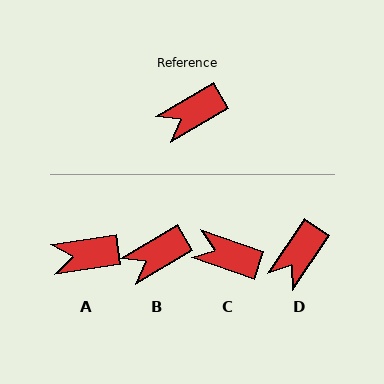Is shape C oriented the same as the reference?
No, it is off by about 50 degrees.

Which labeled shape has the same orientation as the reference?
B.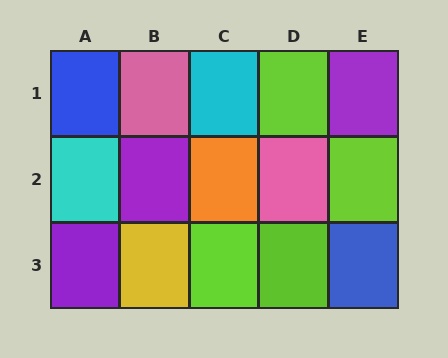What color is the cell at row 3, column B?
Yellow.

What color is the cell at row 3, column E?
Blue.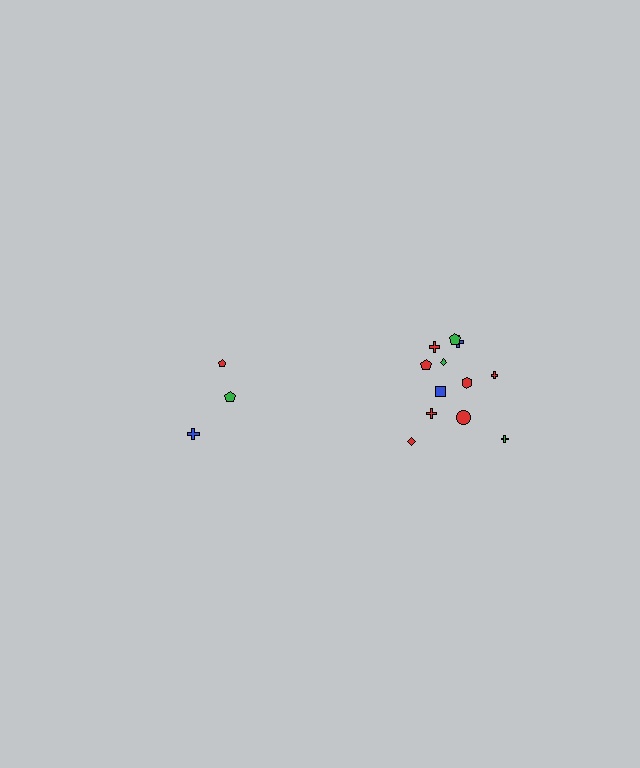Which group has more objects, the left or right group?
The right group.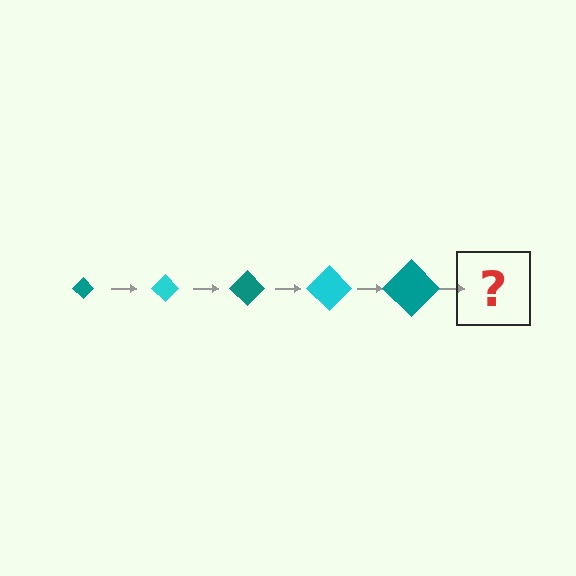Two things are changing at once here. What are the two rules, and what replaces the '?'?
The two rules are that the diamond grows larger each step and the color cycles through teal and cyan. The '?' should be a cyan diamond, larger than the previous one.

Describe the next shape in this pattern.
It should be a cyan diamond, larger than the previous one.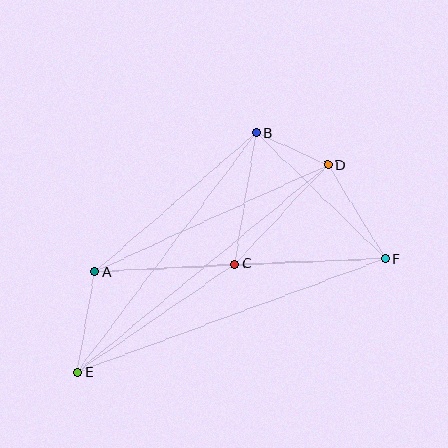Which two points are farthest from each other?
Points E and F are farthest from each other.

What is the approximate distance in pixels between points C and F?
The distance between C and F is approximately 150 pixels.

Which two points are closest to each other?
Points B and D are closest to each other.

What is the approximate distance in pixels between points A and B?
The distance between A and B is approximately 213 pixels.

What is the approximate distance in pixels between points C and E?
The distance between C and E is approximately 191 pixels.